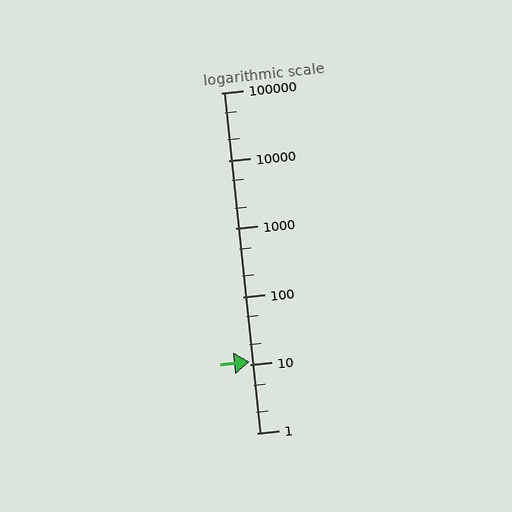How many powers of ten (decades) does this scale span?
The scale spans 5 decades, from 1 to 100000.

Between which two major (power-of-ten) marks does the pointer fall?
The pointer is between 10 and 100.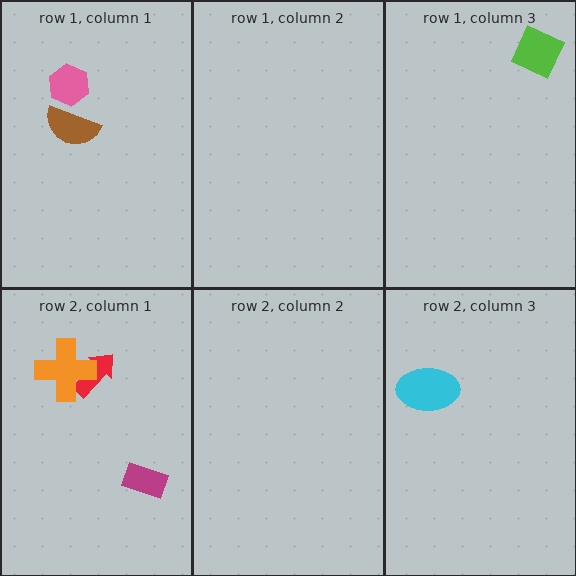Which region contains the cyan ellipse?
The row 2, column 3 region.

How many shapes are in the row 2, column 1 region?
3.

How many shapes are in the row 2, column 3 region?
1.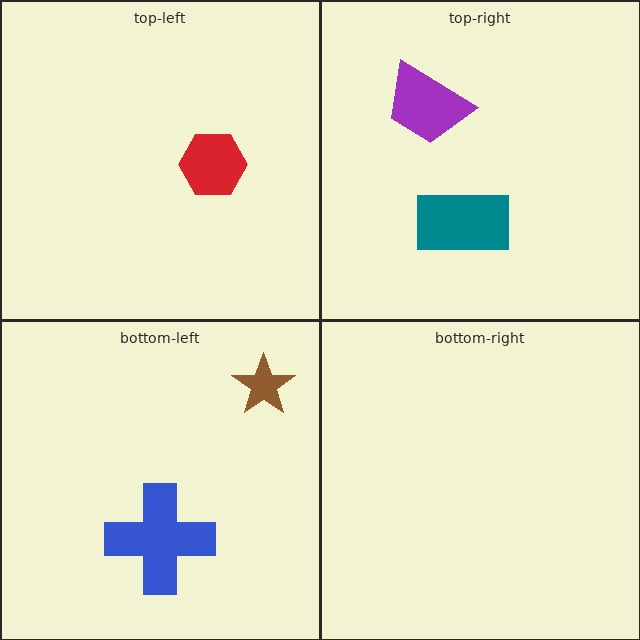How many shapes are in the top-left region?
1.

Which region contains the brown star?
The bottom-left region.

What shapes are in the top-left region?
The red hexagon.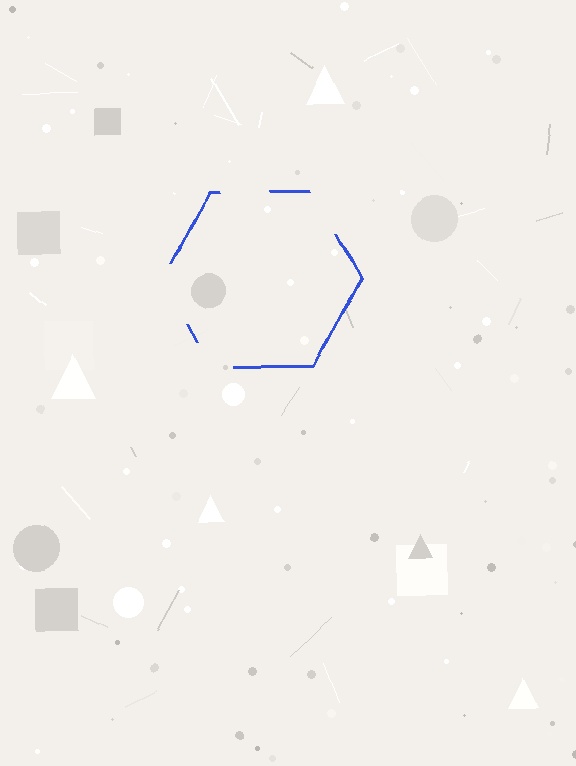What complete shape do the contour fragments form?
The contour fragments form a hexagon.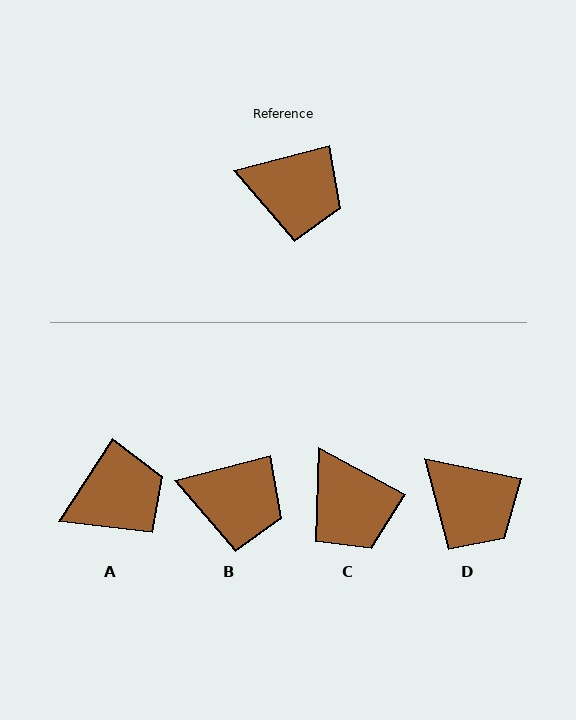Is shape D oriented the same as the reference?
No, it is off by about 26 degrees.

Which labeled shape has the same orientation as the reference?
B.